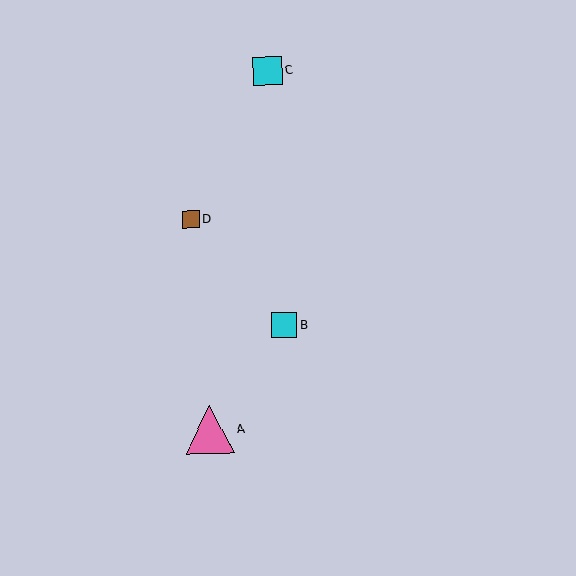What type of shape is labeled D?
Shape D is a brown square.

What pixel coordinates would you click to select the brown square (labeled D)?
Click at (191, 220) to select the brown square D.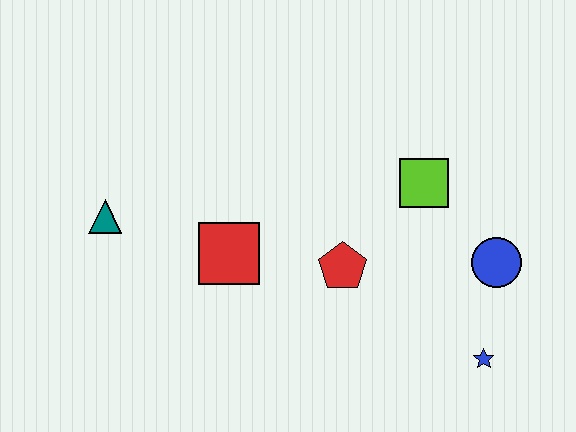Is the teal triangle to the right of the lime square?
No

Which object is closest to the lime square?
The blue circle is closest to the lime square.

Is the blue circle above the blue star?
Yes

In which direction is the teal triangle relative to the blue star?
The teal triangle is to the left of the blue star.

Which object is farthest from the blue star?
The teal triangle is farthest from the blue star.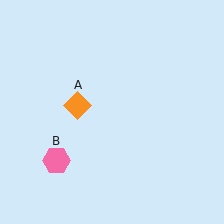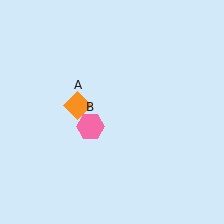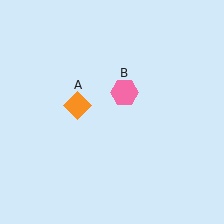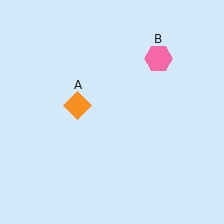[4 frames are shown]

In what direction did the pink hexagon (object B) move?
The pink hexagon (object B) moved up and to the right.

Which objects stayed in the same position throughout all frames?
Orange diamond (object A) remained stationary.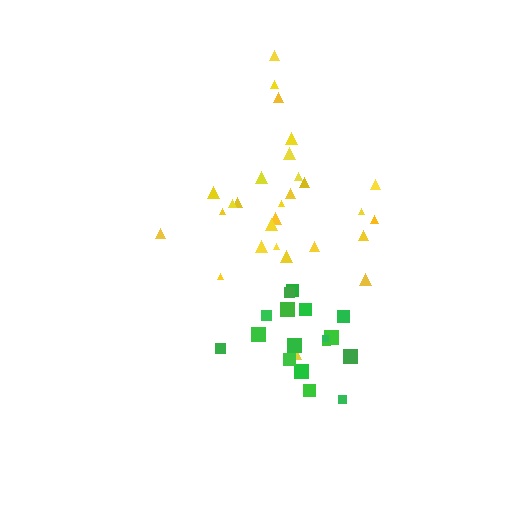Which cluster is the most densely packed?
Green.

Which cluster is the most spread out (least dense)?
Yellow.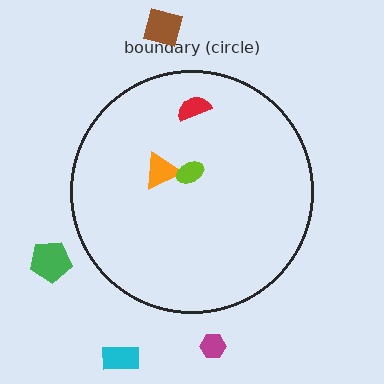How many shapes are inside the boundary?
3 inside, 4 outside.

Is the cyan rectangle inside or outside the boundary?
Outside.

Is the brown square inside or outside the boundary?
Outside.